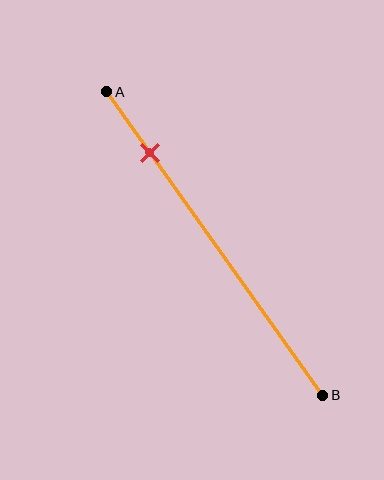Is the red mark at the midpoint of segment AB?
No, the mark is at about 20% from A, not at the 50% midpoint.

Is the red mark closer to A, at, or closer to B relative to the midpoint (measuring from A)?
The red mark is closer to point A than the midpoint of segment AB.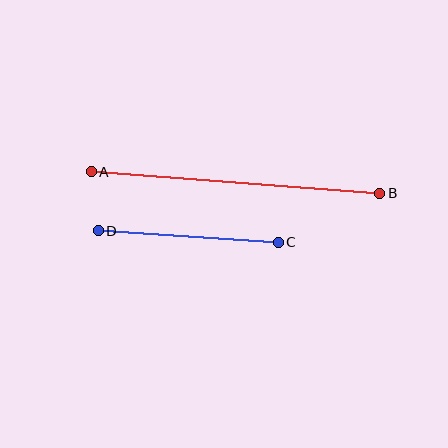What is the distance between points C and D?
The distance is approximately 180 pixels.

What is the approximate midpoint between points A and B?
The midpoint is at approximately (235, 182) pixels.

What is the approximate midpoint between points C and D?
The midpoint is at approximately (188, 237) pixels.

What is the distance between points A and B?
The distance is approximately 290 pixels.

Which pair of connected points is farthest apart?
Points A and B are farthest apart.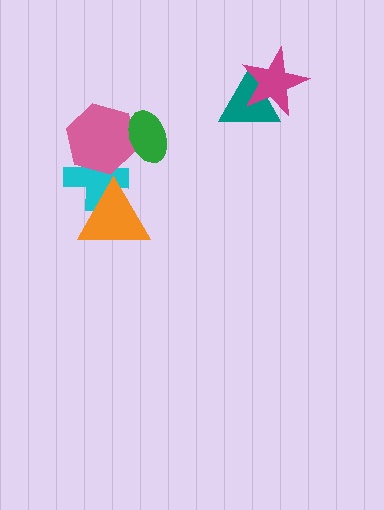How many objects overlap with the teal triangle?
1 object overlaps with the teal triangle.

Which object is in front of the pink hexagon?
The green ellipse is in front of the pink hexagon.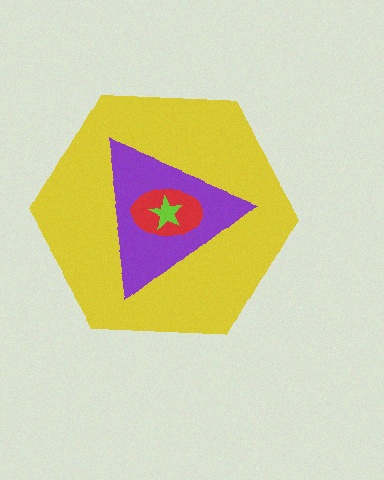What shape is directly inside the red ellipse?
The lime star.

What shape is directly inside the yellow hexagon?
The purple triangle.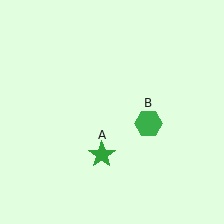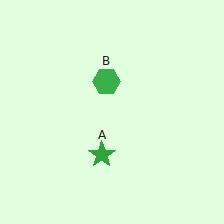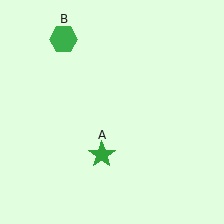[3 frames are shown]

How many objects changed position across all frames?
1 object changed position: green hexagon (object B).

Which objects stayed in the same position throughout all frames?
Green star (object A) remained stationary.